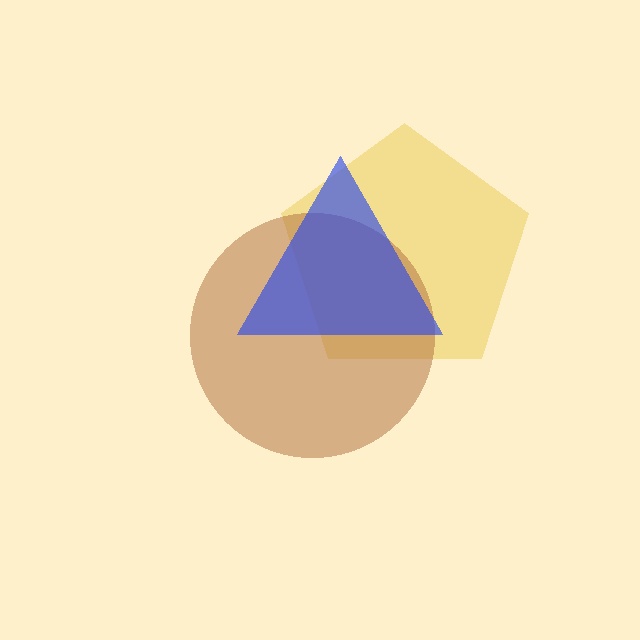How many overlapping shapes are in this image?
There are 3 overlapping shapes in the image.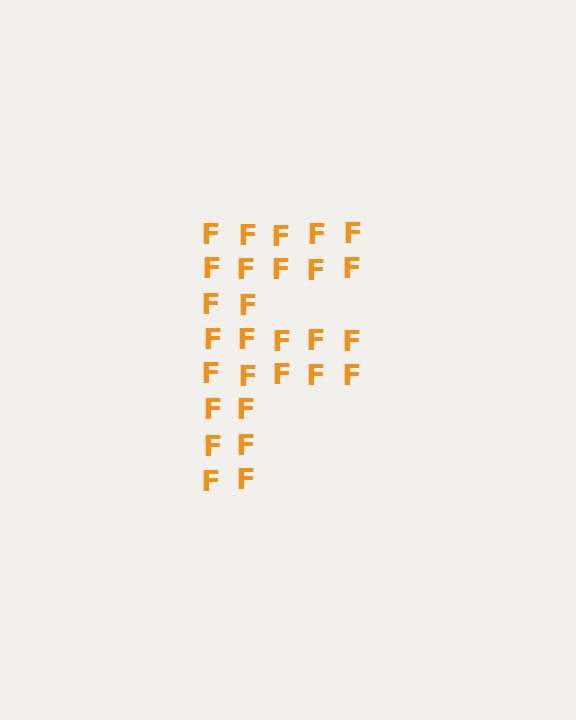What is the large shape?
The large shape is the letter F.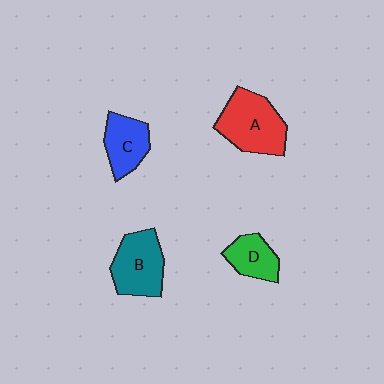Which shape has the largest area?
Shape A (red).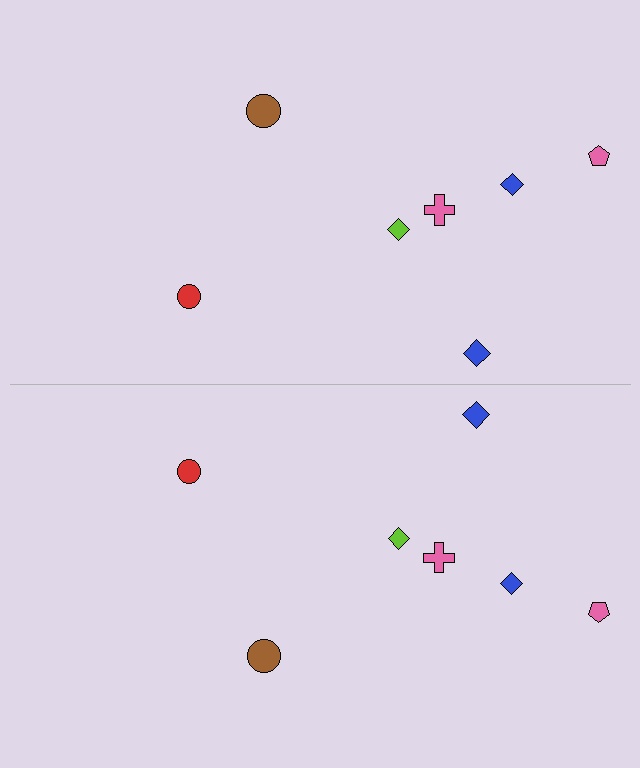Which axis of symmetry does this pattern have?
The pattern has a horizontal axis of symmetry running through the center of the image.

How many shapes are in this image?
There are 14 shapes in this image.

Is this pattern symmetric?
Yes, this pattern has bilateral (reflection) symmetry.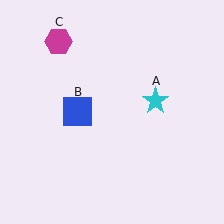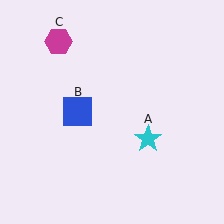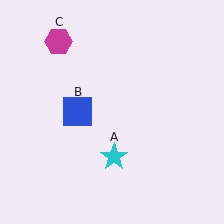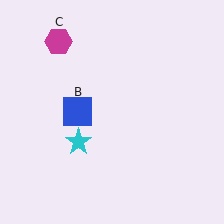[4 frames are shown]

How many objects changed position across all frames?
1 object changed position: cyan star (object A).